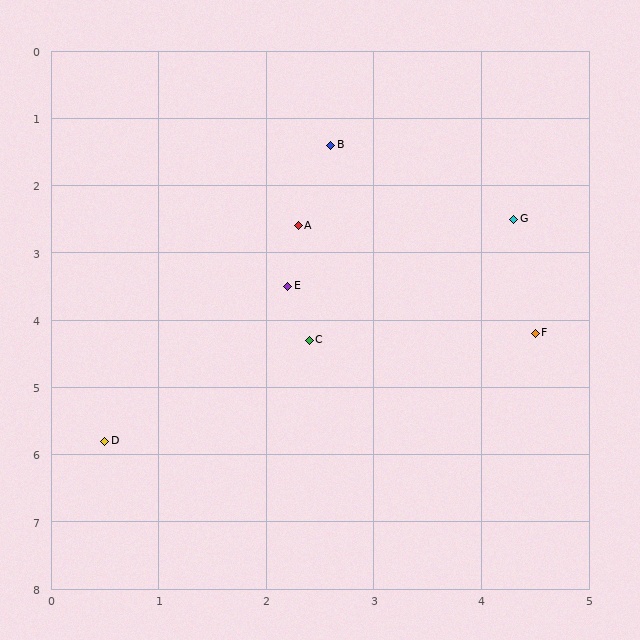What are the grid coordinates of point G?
Point G is at approximately (4.3, 2.5).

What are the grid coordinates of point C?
Point C is at approximately (2.4, 4.3).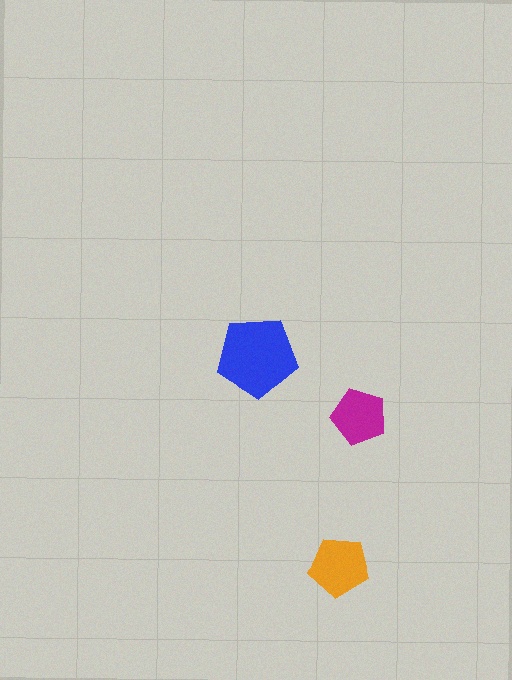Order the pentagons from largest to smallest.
the blue one, the orange one, the magenta one.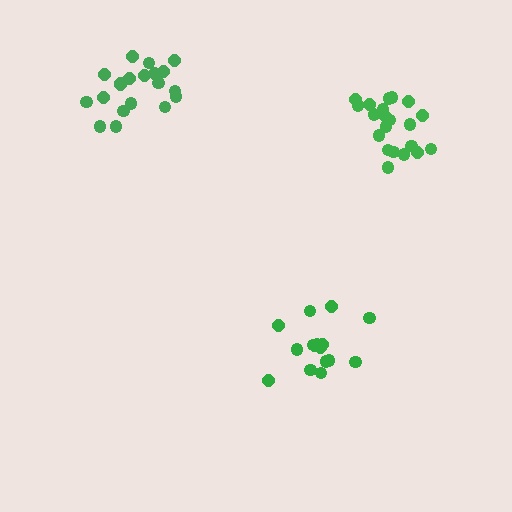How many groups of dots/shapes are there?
There are 3 groups.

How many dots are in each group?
Group 1: 16 dots, Group 2: 20 dots, Group 3: 21 dots (57 total).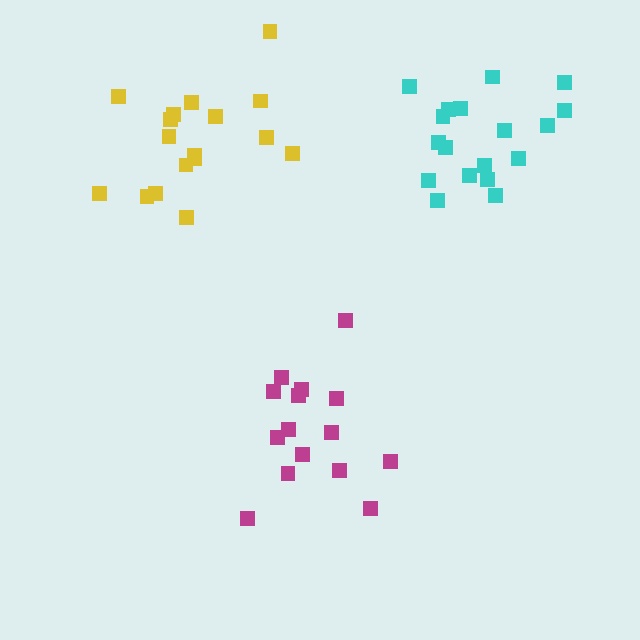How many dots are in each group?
Group 1: 15 dots, Group 2: 17 dots, Group 3: 18 dots (50 total).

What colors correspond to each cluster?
The clusters are colored: magenta, yellow, cyan.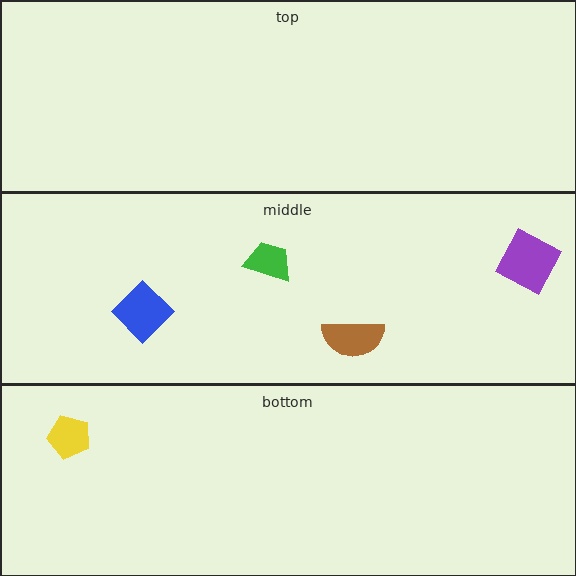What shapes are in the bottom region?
The yellow pentagon.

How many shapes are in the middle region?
4.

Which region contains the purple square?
The middle region.